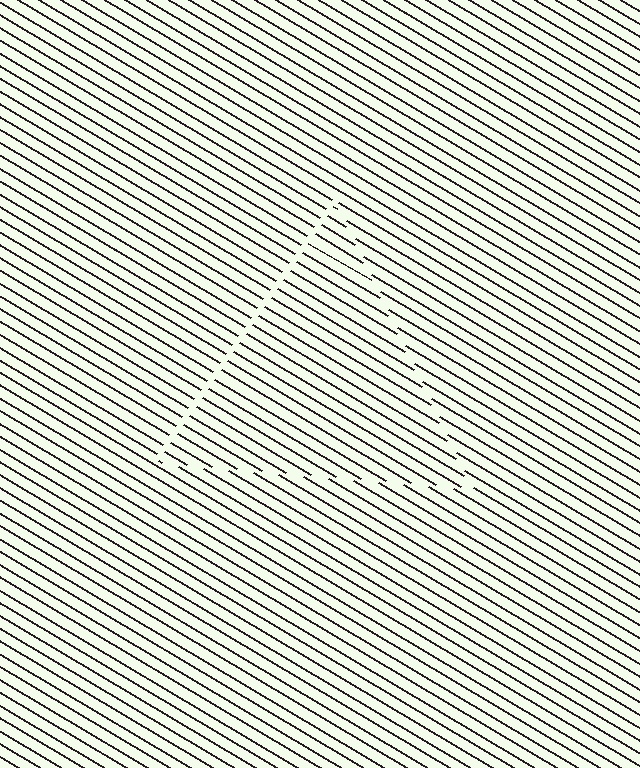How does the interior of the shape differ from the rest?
The interior of the shape contains the same grating, shifted by half a period — the contour is defined by the phase discontinuity where line-ends from the inner and outer gratings abut.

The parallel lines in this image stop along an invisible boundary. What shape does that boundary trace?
An illusory triangle. The interior of the shape contains the same grating, shifted by half a period — the contour is defined by the phase discontinuity where line-ends from the inner and outer gratings abut.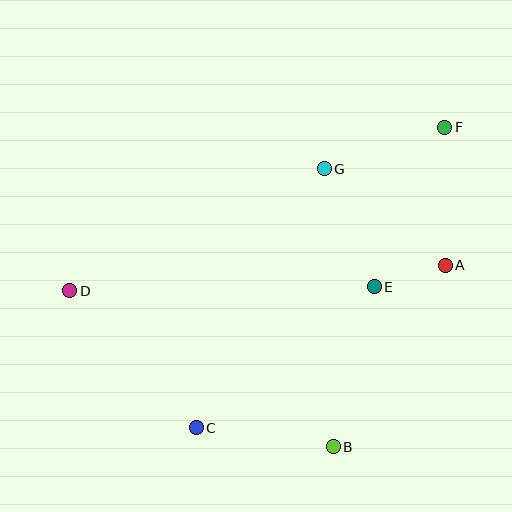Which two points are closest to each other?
Points A and E are closest to each other.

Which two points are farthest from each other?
Points D and F are farthest from each other.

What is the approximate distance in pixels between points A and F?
The distance between A and F is approximately 138 pixels.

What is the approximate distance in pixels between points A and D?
The distance between A and D is approximately 376 pixels.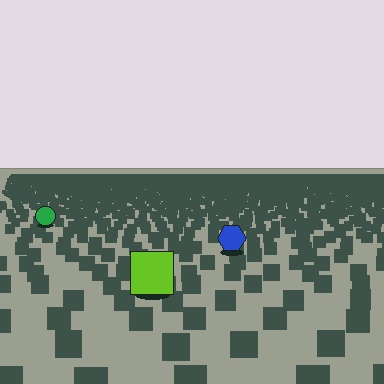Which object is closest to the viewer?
The lime square is closest. The texture marks near it are larger and more spread out.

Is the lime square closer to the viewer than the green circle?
Yes. The lime square is closer — you can tell from the texture gradient: the ground texture is coarser near it.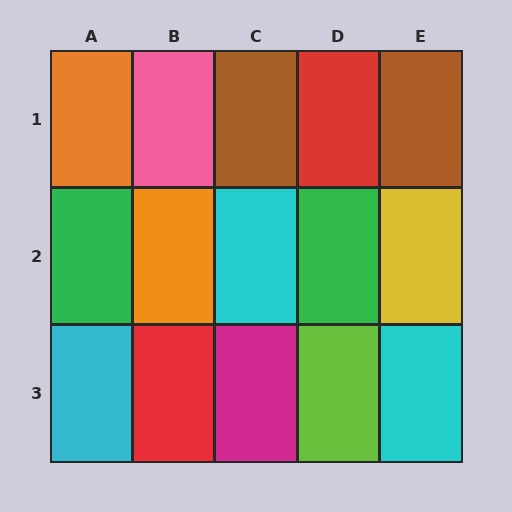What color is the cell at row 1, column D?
Red.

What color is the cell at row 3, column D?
Lime.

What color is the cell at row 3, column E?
Cyan.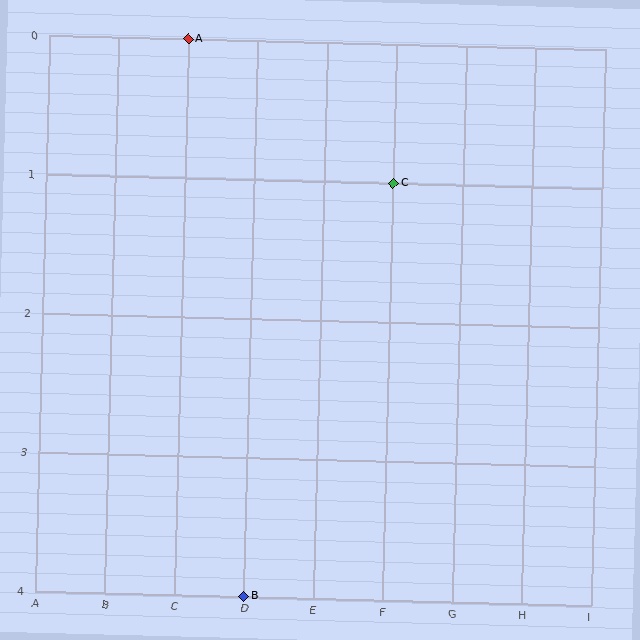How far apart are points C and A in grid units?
Points C and A are 3 columns and 1 row apart (about 3.2 grid units diagonally).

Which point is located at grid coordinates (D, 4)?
Point B is at (D, 4).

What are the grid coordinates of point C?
Point C is at grid coordinates (F, 1).